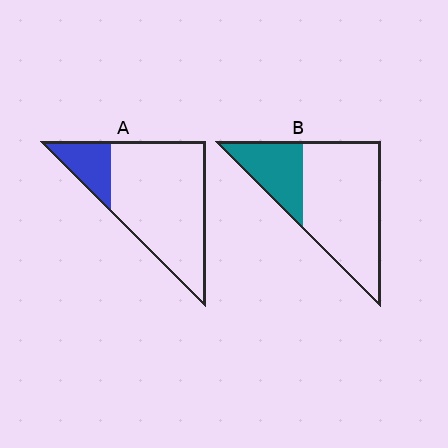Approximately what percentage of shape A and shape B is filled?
A is approximately 20% and B is approximately 30%.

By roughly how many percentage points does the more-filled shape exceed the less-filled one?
By roughly 10 percentage points (B over A).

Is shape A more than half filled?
No.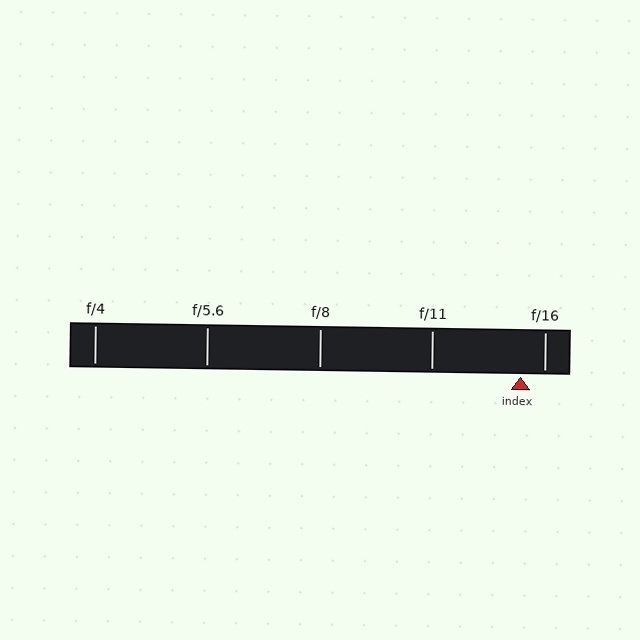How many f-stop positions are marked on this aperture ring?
There are 5 f-stop positions marked.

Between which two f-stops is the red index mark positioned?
The index mark is between f/11 and f/16.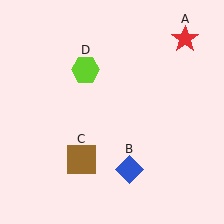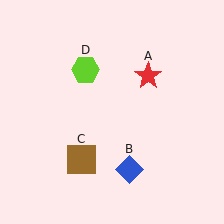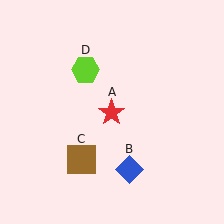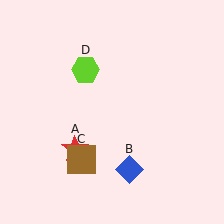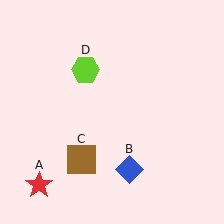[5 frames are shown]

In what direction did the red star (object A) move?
The red star (object A) moved down and to the left.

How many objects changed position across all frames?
1 object changed position: red star (object A).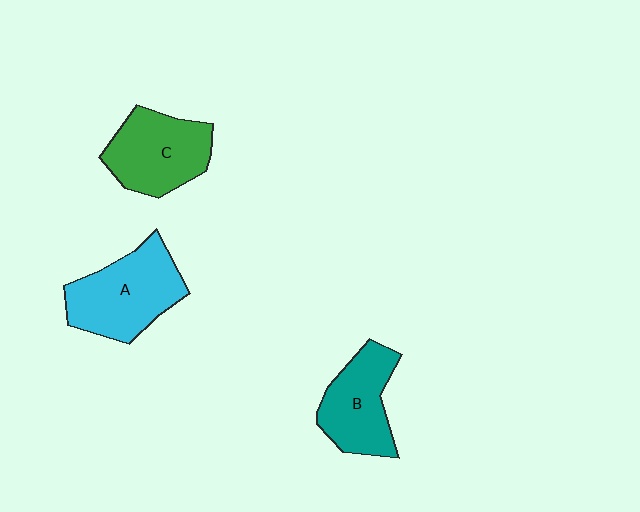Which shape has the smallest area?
Shape B (teal).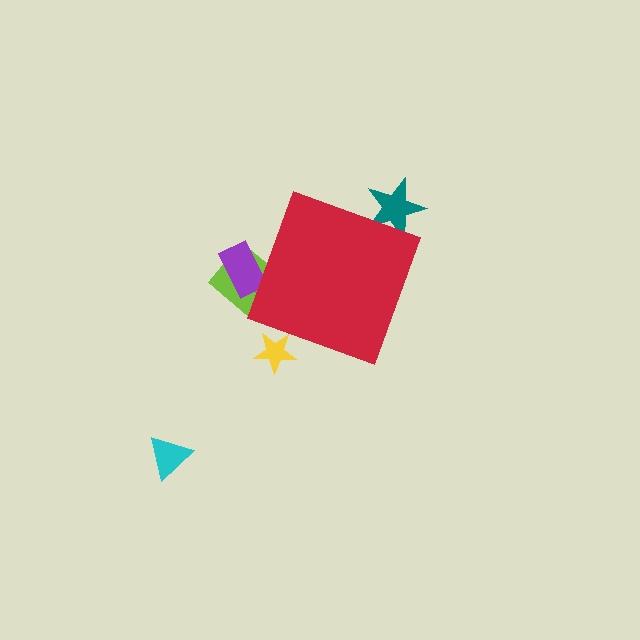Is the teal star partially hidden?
Yes, the teal star is partially hidden behind the red diamond.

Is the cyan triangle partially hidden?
No, the cyan triangle is fully visible.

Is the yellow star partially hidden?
Yes, the yellow star is partially hidden behind the red diamond.